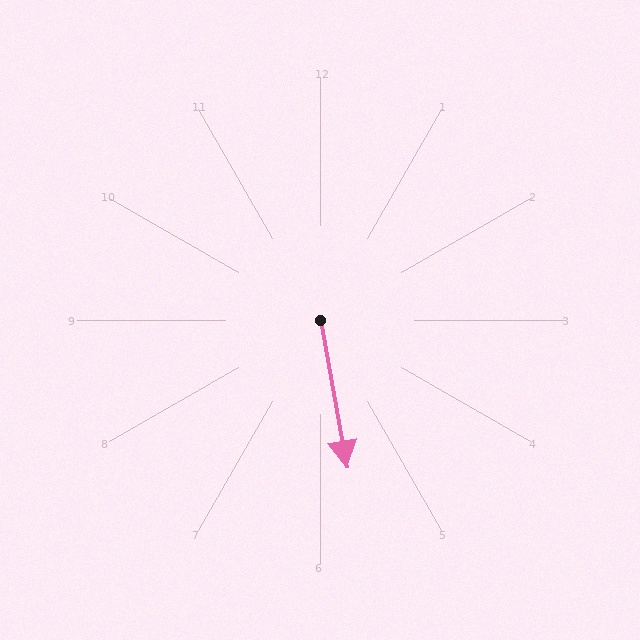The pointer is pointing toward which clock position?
Roughly 6 o'clock.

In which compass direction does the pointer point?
South.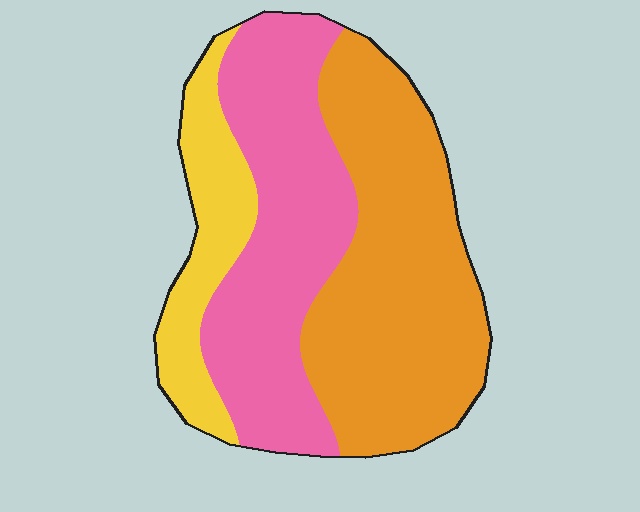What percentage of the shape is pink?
Pink takes up about three eighths (3/8) of the shape.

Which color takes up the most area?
Orange, at roughly 45%.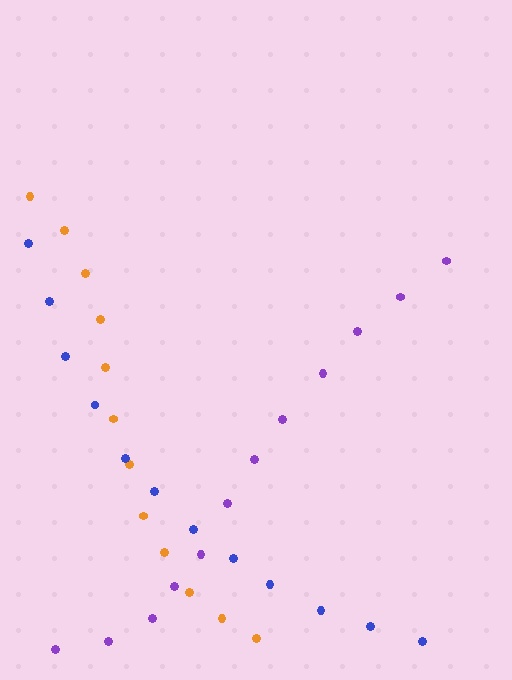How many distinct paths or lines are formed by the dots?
There are 3 distinct paths.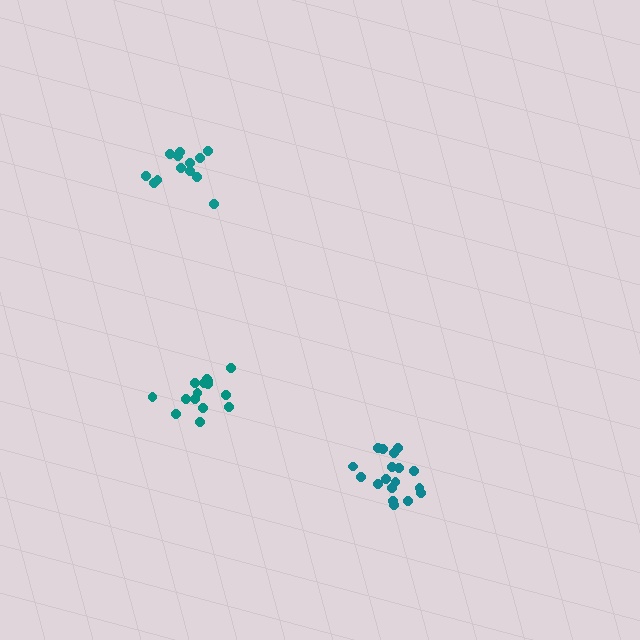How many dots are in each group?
Group 1: 13 dots, Group 2: 15 dots, Group 3: 18 dots (46 total).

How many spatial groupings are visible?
There are 3 spatial groupings.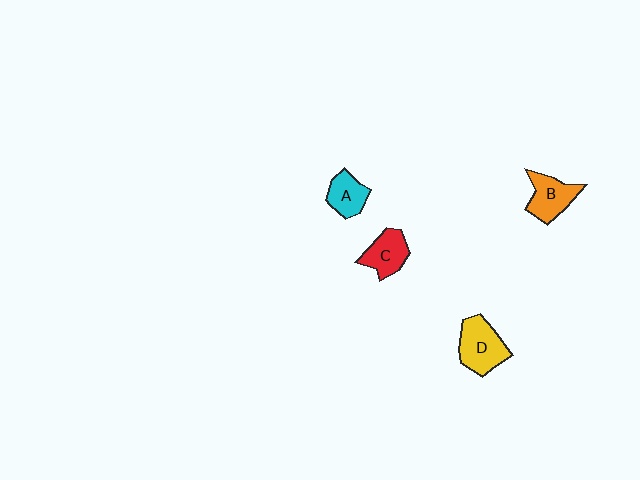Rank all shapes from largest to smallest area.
From largest to smallest: D (yellow), B (orange), C (red), A (cyan).